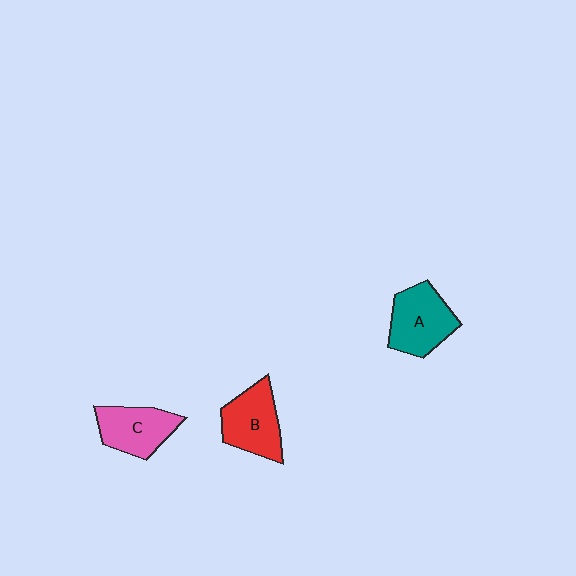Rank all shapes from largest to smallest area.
From largest to smallest: A (teal), B (red), C (pink).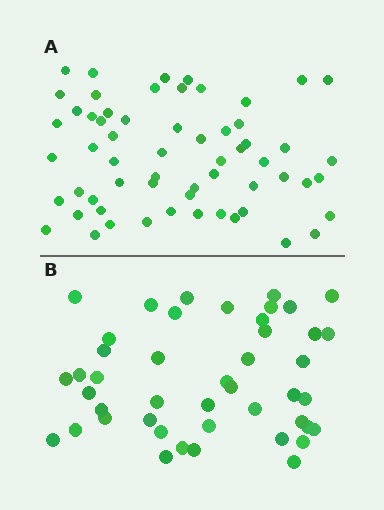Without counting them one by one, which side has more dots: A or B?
Region A (the top region) has more dots.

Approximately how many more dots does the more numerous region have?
Region A has approximately 15 more dots than region B.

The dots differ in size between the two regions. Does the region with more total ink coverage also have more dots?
No. Region B has more total ink coverage because its dots are larger, but region A actually contains more individual dots. Total area can be misleading — the number of items is what matters here.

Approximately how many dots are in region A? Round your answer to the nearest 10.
About 60 dots.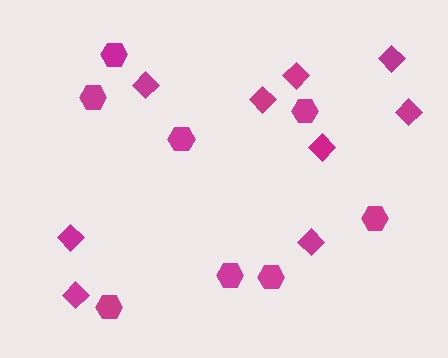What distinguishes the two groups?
There are 2 groups: one group of diamonds (9) and one group of hexagons (8).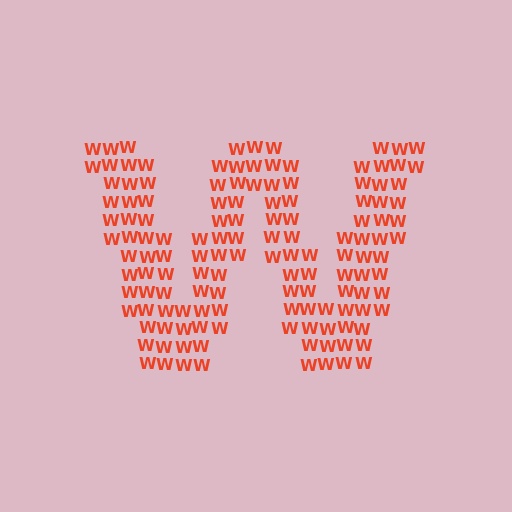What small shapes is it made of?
It is made of small letter W's.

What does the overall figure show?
The overall figure shows the letter W.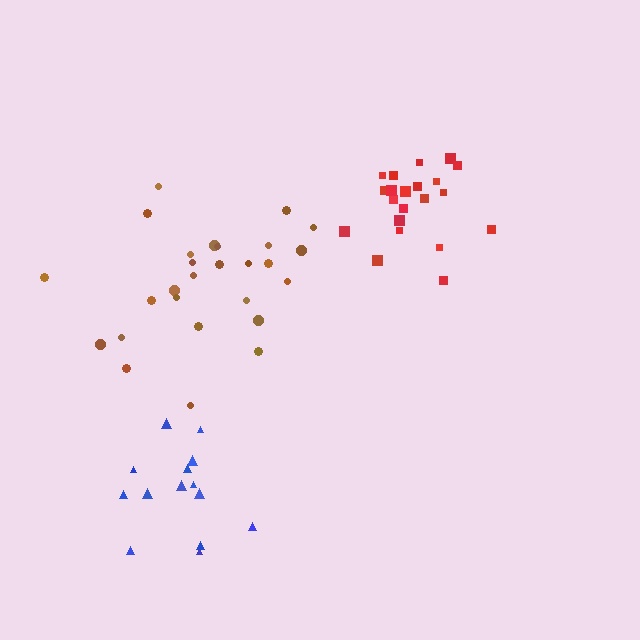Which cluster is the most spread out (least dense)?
Brown.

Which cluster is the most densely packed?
Red.